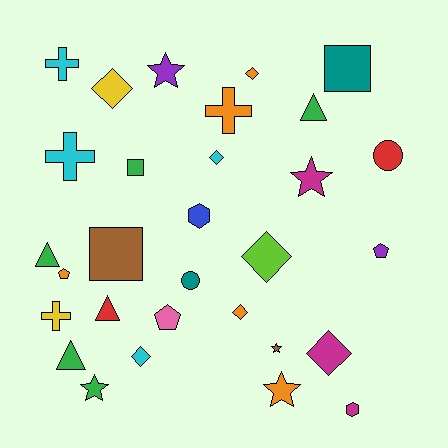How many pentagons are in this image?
There are 3 pentagons.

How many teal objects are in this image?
There are 2 teal objects.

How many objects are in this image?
There are 30 objects.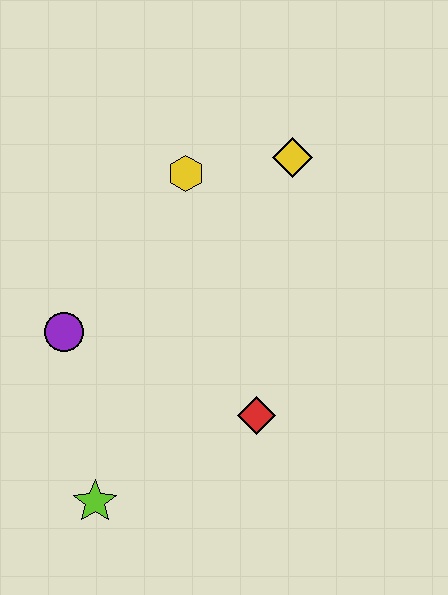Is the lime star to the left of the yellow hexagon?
Yes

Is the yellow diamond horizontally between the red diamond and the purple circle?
No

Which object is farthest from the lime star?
The yellow diamond is farthest from the lime star.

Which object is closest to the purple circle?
The lime star is closest to the purple circle.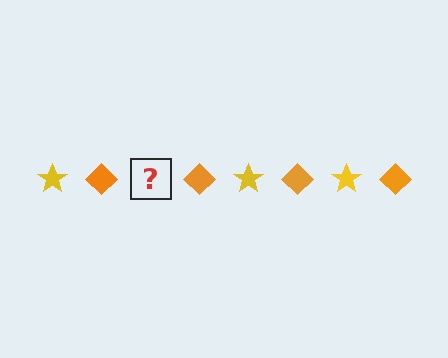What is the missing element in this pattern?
The missing element is a yellow star.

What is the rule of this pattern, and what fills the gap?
The rule is that the pattern alternates between yellow star and orange diamond. The gap should be filled with a yellow star.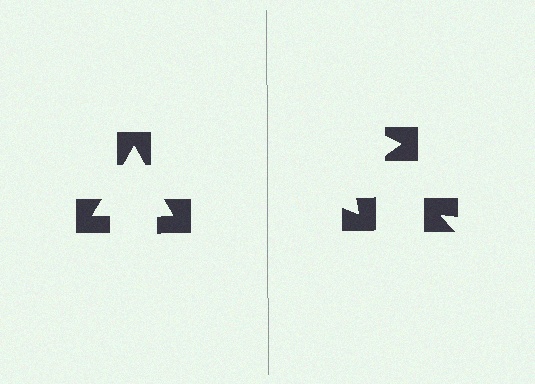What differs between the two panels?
The notched squares are positioned identically on both sides; only the wedge orientations differ. On the left they align to a triangle; on the right they are misaligned.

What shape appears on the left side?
An illusory triangle.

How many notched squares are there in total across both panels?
6 — 3 on each side.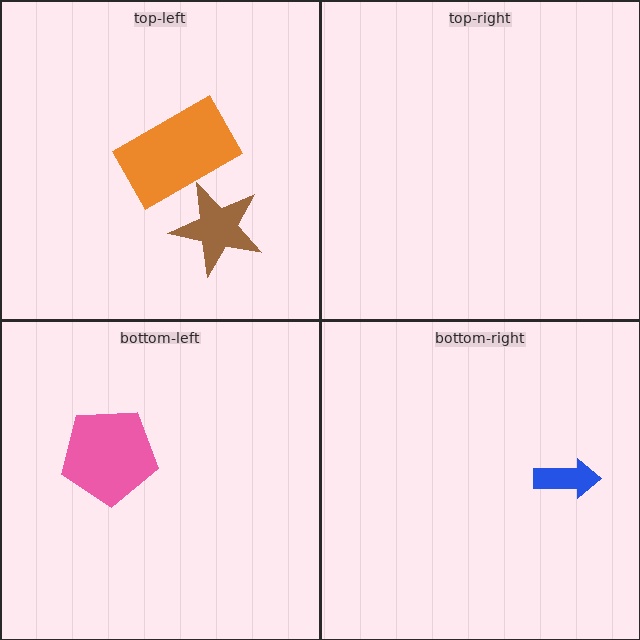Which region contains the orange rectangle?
The top-left region.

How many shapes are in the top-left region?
2.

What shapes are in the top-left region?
The brown star, the orange rectangle.